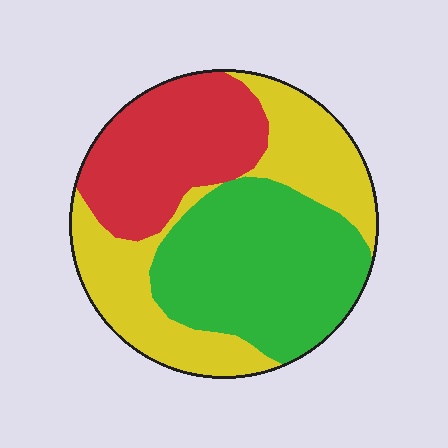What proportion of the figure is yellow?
Yellow covers roughly 35% of the figure.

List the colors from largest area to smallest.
From largest to smallest: green, yellow, red.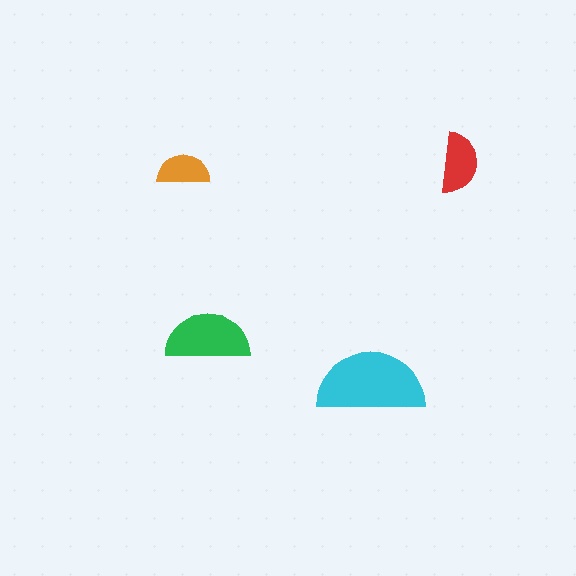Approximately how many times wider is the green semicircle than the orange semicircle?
About 1.5 times wider.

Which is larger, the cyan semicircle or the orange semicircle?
The cyan one.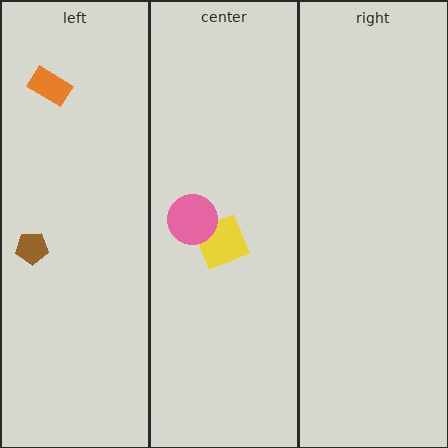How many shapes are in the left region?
2.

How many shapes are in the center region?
2.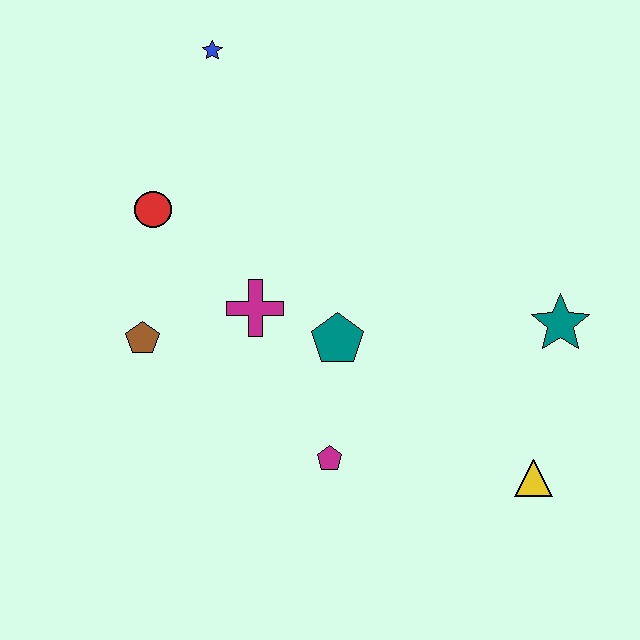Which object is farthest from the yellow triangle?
The blue star is farthest from the yellow triangle.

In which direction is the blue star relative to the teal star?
The blue star is to the left of the teal star.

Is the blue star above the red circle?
Yes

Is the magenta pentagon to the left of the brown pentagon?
No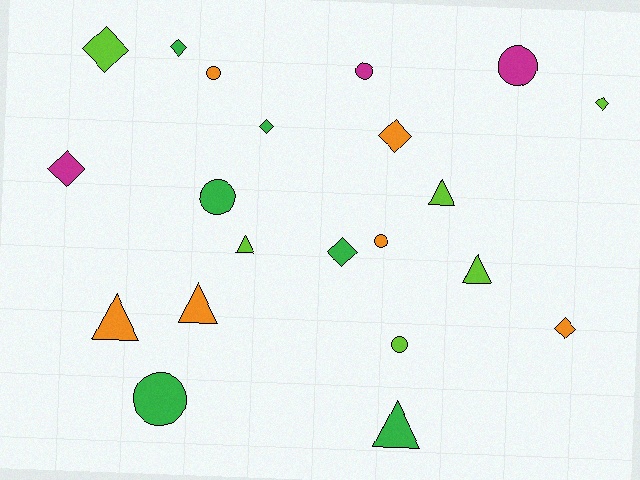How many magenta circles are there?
There are 2 magenta circles.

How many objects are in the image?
There are 21 objects.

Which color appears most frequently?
Orange, with 6 objects.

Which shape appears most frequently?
Diamond, with 8 objects.